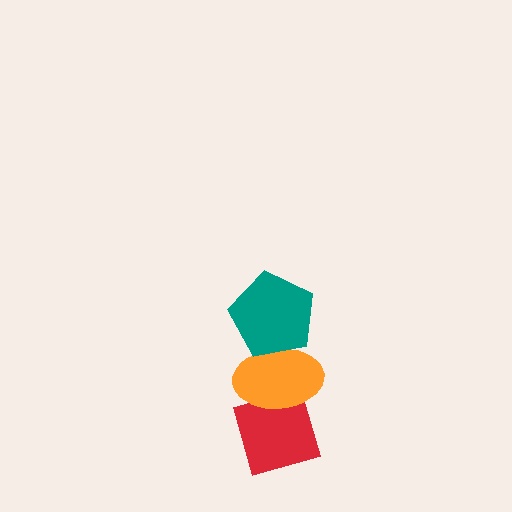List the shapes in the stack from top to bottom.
From top to bottom: the teal pentagon, the orange ellipse, the red diamond.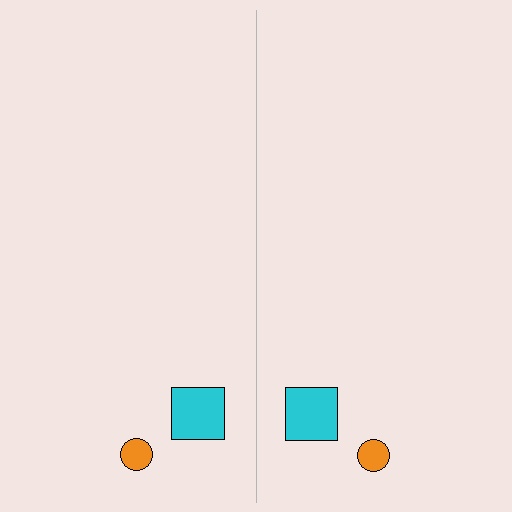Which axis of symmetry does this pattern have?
The pattern has a vertical axis of symmetry running through the center of the image.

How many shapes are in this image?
There are 4 shapes in this image.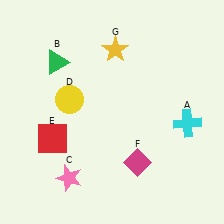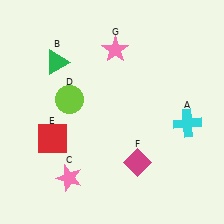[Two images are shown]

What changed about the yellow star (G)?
In Image 1, G is yellow. In Image 2, it changed to pink.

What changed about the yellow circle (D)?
In Image 1, D is yellow. In Image 2, it changed to lime.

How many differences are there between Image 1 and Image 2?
There are 2 differences between the two images.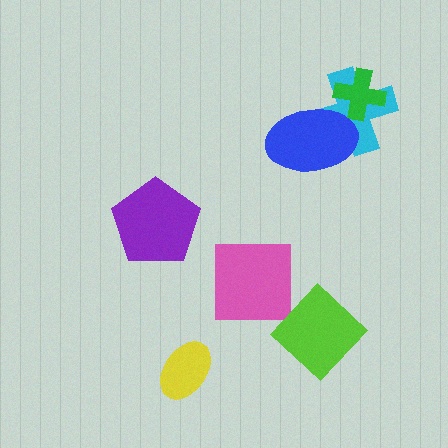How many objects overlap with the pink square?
0 objects overlap with the pink square.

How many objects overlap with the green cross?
1 object overlaps with the green cross.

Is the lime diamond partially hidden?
No, no other shape covers it.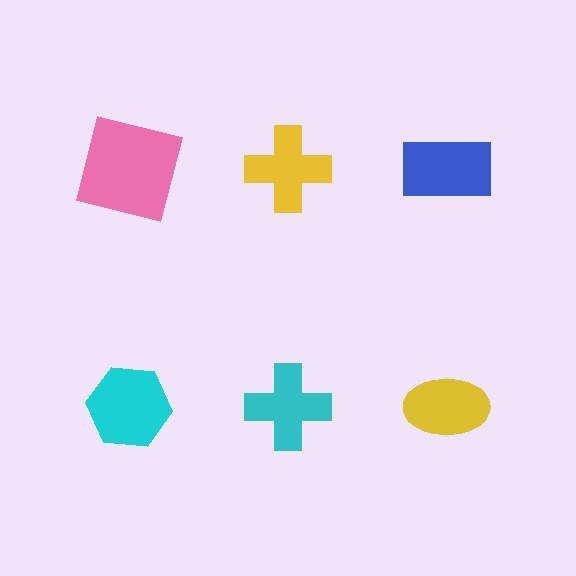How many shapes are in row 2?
3 shapes.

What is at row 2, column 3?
A yellow ellipse.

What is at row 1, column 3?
A blue rectangle.